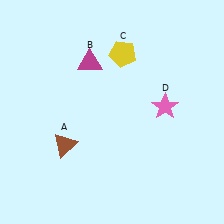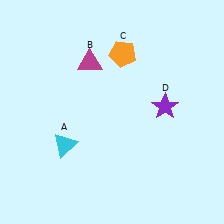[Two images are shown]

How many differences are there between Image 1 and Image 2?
There are 3 differences between the two images.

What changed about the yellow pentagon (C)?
In Image 1, C is yellow. In Image 2, it changed to orange.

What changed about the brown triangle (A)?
In Image 1, A is brown. In Image 2, it changed to cyan.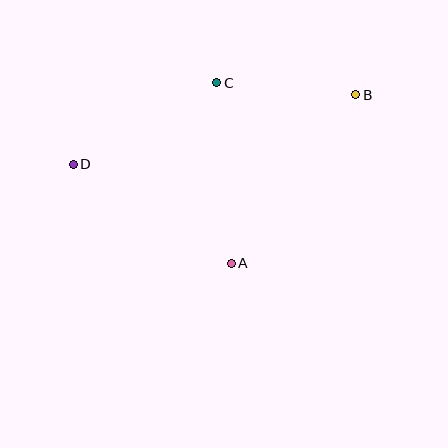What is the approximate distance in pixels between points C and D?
The distance between C and D is approximately 165 pixels.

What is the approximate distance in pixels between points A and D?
The distance between A and D is approximately 186 pixels.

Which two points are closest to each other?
Points B and C are closest to each other.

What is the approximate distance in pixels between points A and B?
The distance between A and B is approximately 209 pixels.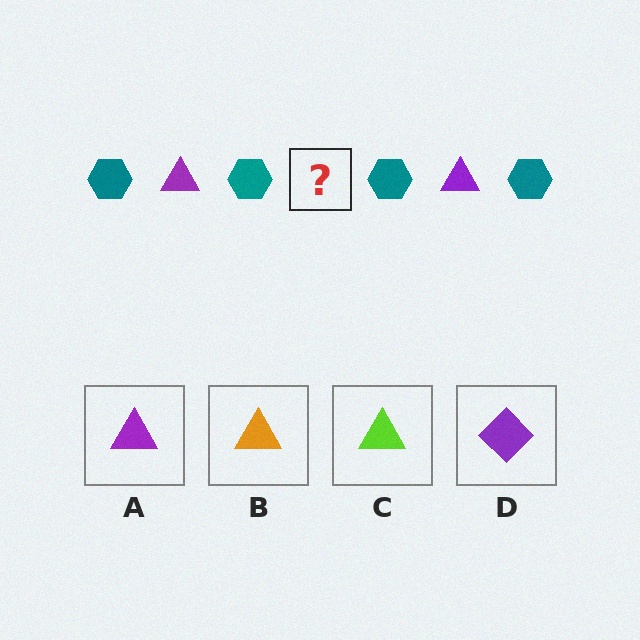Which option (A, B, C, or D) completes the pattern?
A.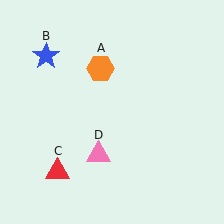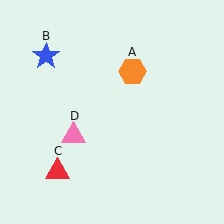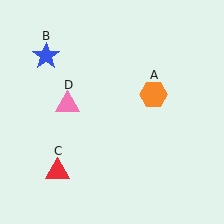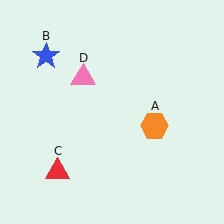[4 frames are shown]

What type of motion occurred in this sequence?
The orange hexagon (object A), pink triangle (object D) rotated clockwise around the center of the scene.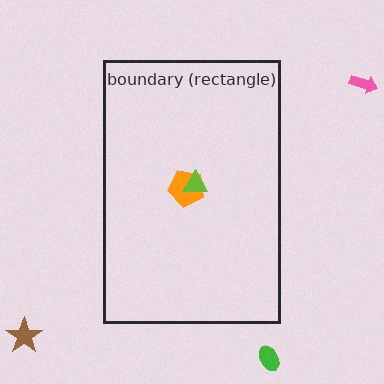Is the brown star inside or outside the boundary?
Outside.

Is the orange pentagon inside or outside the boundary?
Inside.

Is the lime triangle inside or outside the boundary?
Inside.